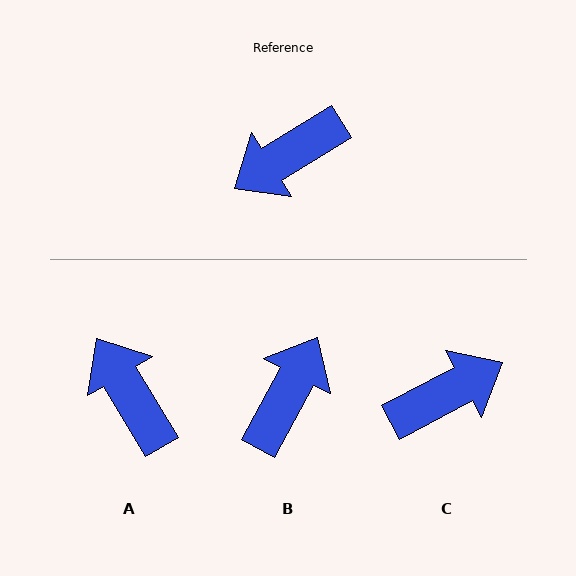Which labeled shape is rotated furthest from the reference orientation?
C, about 176 degrees away.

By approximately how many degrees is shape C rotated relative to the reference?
Approximately 176 degrees counter-clockwise.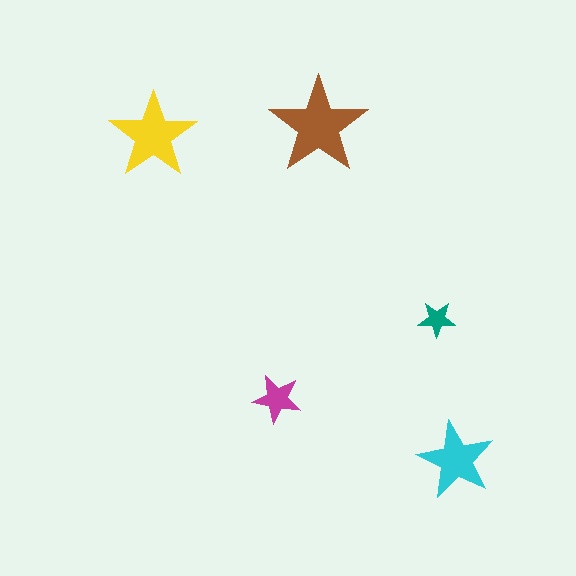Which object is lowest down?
The cyan star is bottommost.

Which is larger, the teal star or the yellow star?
The yellow one.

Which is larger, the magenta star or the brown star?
The brown one.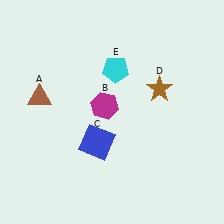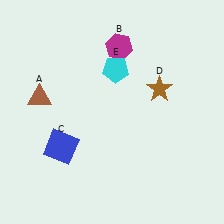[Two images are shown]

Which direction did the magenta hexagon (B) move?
The magenta hexagon (B) moved up.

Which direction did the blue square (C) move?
The blue square (C) moved left.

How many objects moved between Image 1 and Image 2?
2 objects moved between the two images.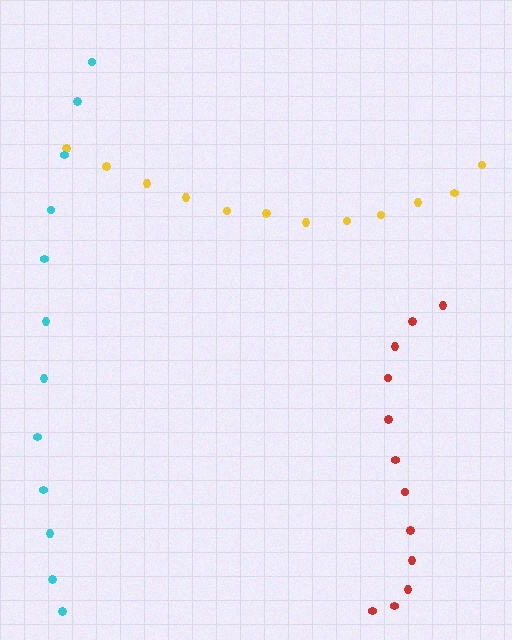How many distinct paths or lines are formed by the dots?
There are 3 distinct paths.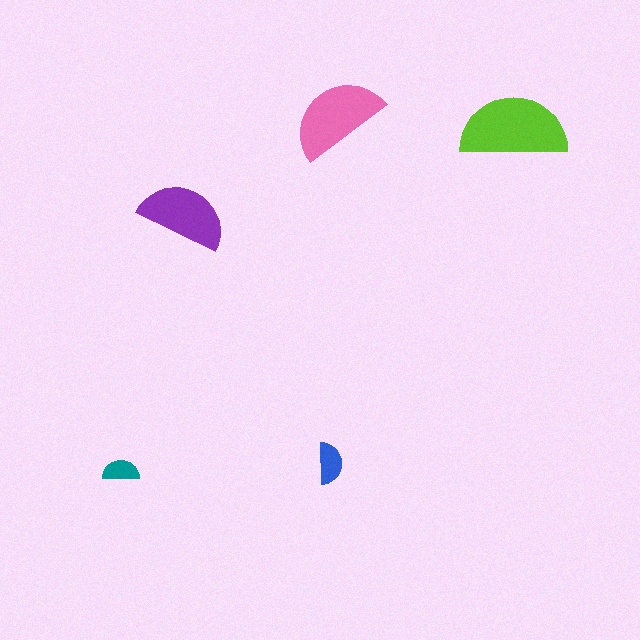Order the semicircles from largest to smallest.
the lime one, the pink one, the purple one, the blue one, the teal one.